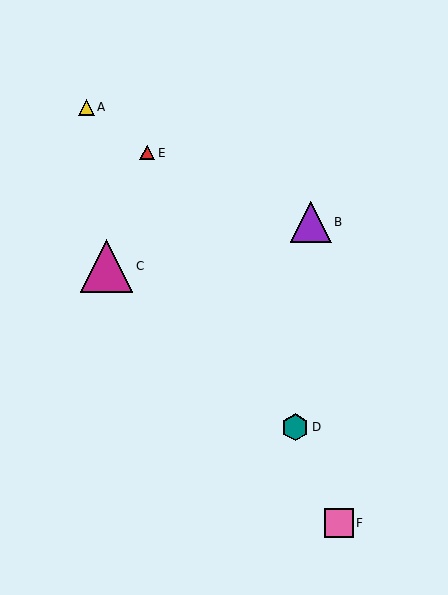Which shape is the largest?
The magenta triangle (labeled C) is the largest.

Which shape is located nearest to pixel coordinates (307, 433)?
The teal hexagon (labeled D) at (295, 427) is nearest to that location.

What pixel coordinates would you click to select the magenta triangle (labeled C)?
Click at (107, 266) to select the magenta triangle C.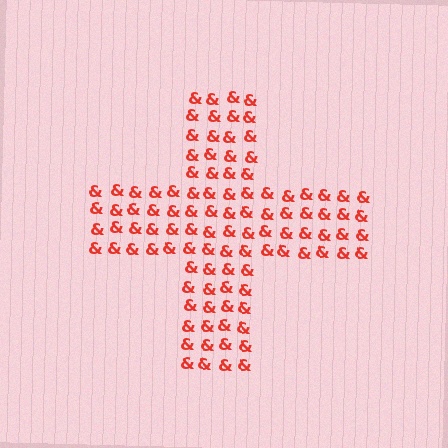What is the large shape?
The large shape is a cross.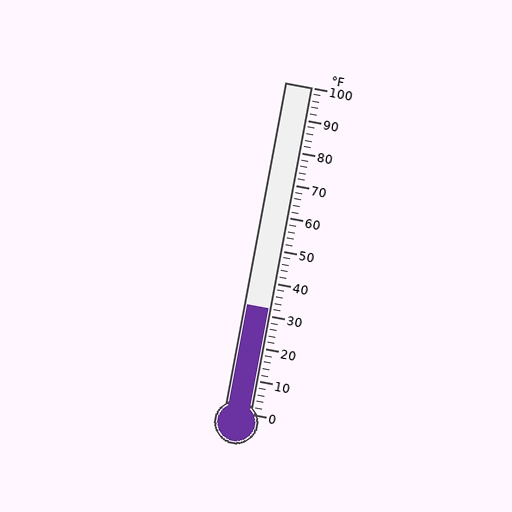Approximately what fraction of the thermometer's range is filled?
The thermometer is filled to approximately 30% of its range.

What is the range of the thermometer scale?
The thermometer scale ranges from 0°F to 100°F.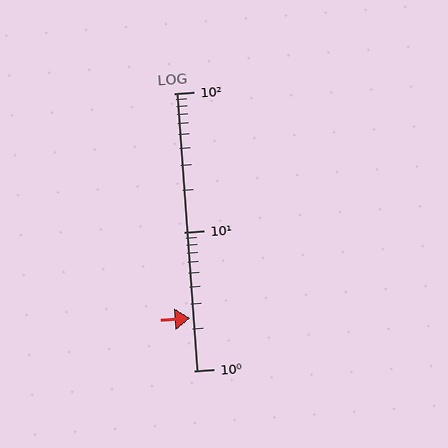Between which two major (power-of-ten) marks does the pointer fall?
The pointer is between 1 and 10.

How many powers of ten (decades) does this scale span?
The scale spans 2 decades, from 1 to 100.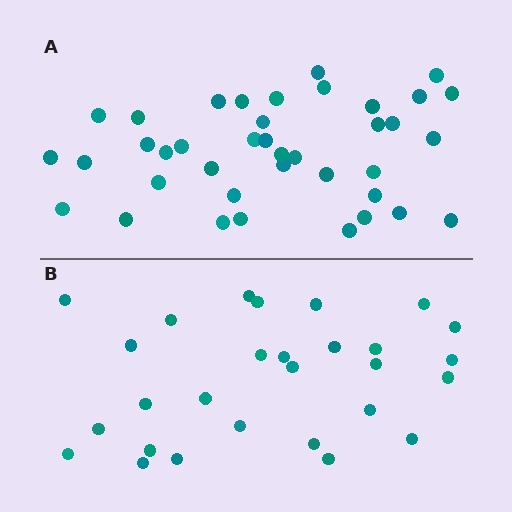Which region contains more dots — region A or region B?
Region A (the top region) has more dots.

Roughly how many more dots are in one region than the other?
Region A has roughly 12 or so more dots than region B.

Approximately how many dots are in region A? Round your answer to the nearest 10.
About 40 dots. (The exact count is 39, which rounds to 40.)